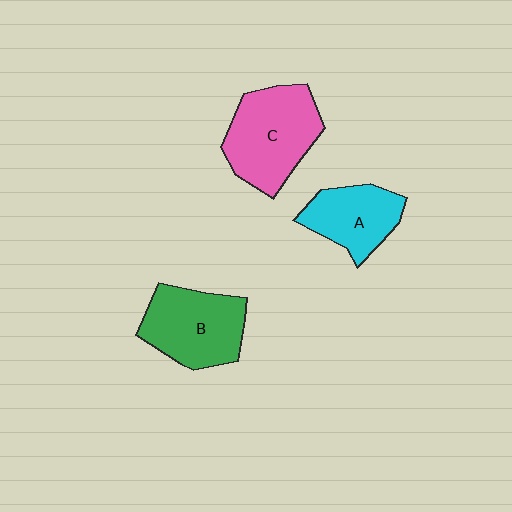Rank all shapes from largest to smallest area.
From largest to smallest: C (pink), B (green), A (cyan).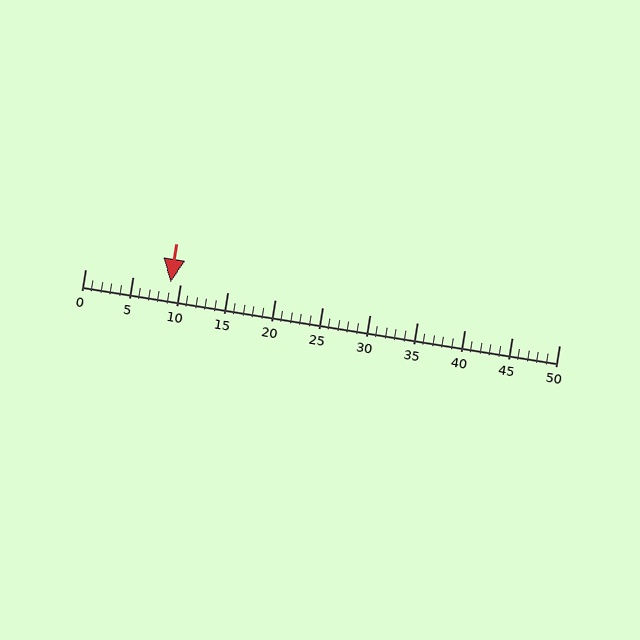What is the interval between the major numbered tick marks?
The major tick marks are spaced 5 units apart.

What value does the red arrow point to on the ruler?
The red arrow points to approximately 9.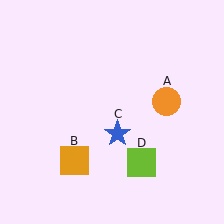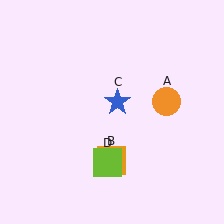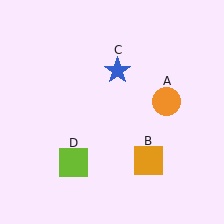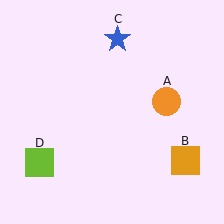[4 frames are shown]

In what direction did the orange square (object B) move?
The orange square (object B) moved right.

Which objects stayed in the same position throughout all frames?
Orange circle (object A) remained stationary.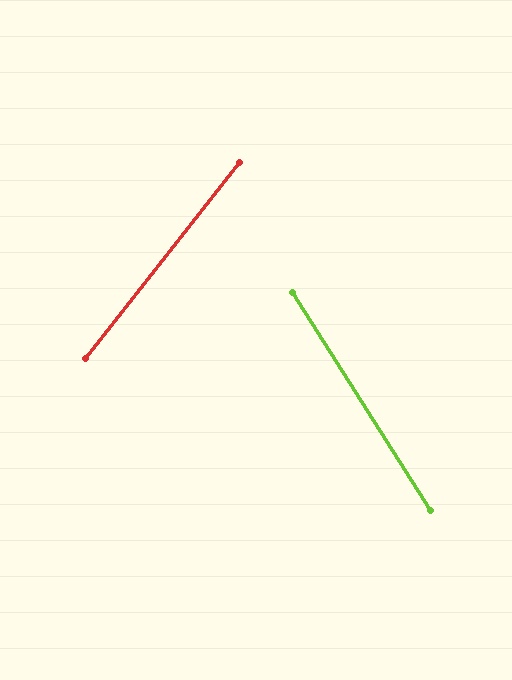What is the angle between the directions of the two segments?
Approximately 71 degrees.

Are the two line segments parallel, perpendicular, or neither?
Neither parallel nor perpendicular — they differ by about 71°.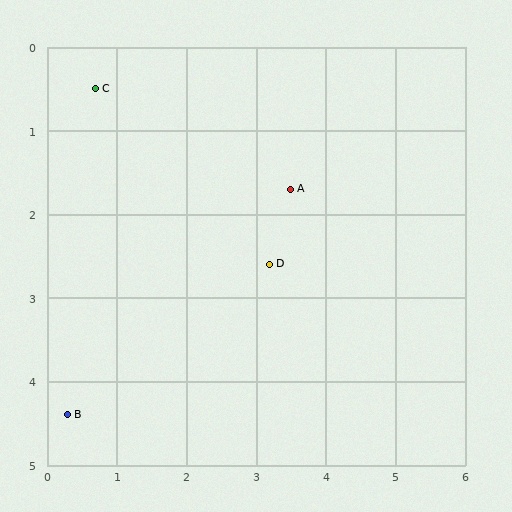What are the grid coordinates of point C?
Point C is at approximately (0.7, 0.5).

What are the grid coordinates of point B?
Point B is at approximately (0.3, 4.4).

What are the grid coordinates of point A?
Point A is at approximately (3.5, 1.7).